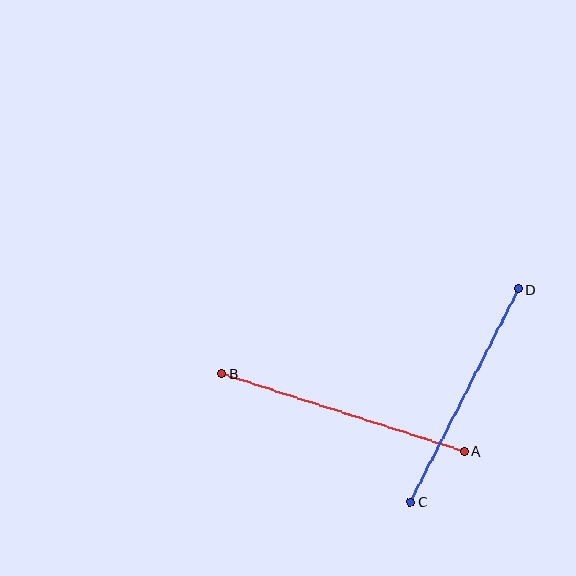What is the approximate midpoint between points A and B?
The midpoint is at approximately (343, 412) pixels.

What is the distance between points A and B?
The distance is approximately 255 pixels.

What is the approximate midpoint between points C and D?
The midpoint is at approximately (465, 395) pixels.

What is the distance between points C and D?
The distance is approximately 239 pixels.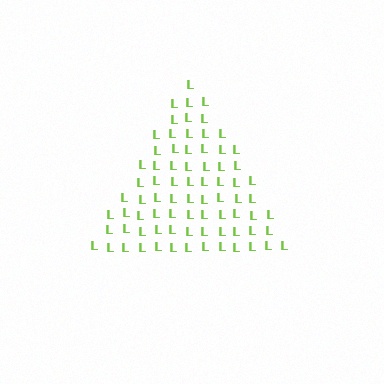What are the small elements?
The small elements are letter L's.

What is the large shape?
The large shape is a triangle.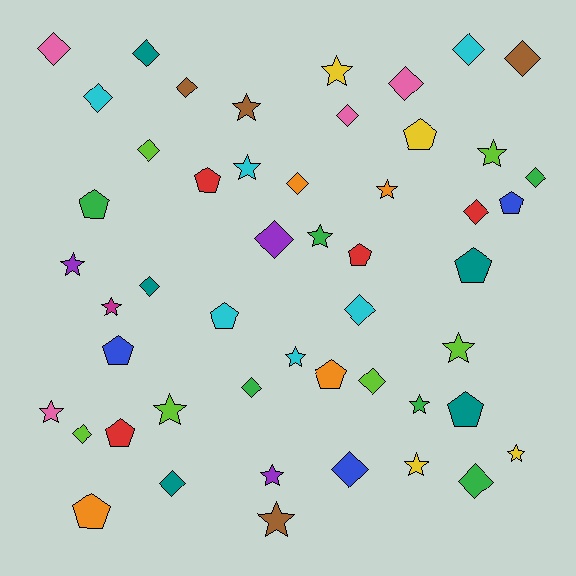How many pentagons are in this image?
There are 12 pentagons.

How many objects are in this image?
There are 50 objects.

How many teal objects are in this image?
There are 5 teal objects.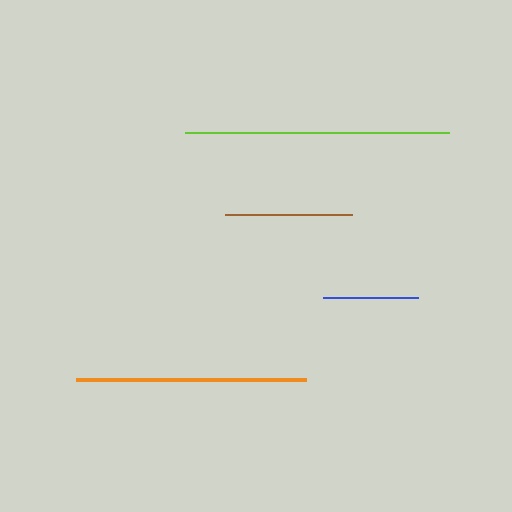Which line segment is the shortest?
The blue line is the shortest at approximately 95 pixels.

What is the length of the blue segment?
The blue segment is approximately 95 pixels long.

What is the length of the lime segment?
The lime segment is approximately 263 pixels long.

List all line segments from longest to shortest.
From longest to shortest: lime, orange, brown, blue.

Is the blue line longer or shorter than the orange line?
The orange line is longer than the blue line.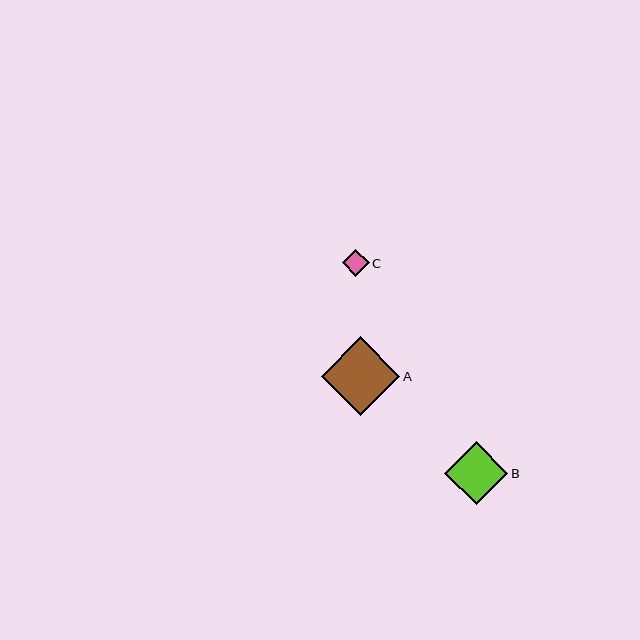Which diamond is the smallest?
Diamond C is the smallest with a size of approximately 27 pixels.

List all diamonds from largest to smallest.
From largest to smallest: A, B, C.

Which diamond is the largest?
Diamond A is the largest with a size of approximately 78 pixels.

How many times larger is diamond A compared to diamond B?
Diamond A is approximately 1.2 times the size of diamond B.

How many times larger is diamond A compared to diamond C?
Diamond A is approximately 2.9 times the size of diamond C.